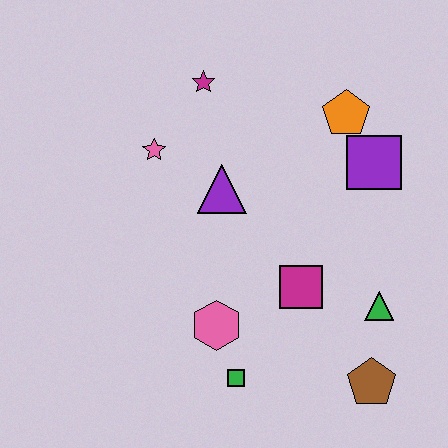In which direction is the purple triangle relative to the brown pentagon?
The purple triangle is above the brown pentagon.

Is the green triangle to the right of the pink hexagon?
Yes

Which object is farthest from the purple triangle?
The brown pentagon is farthest from the purple triangle.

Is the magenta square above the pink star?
No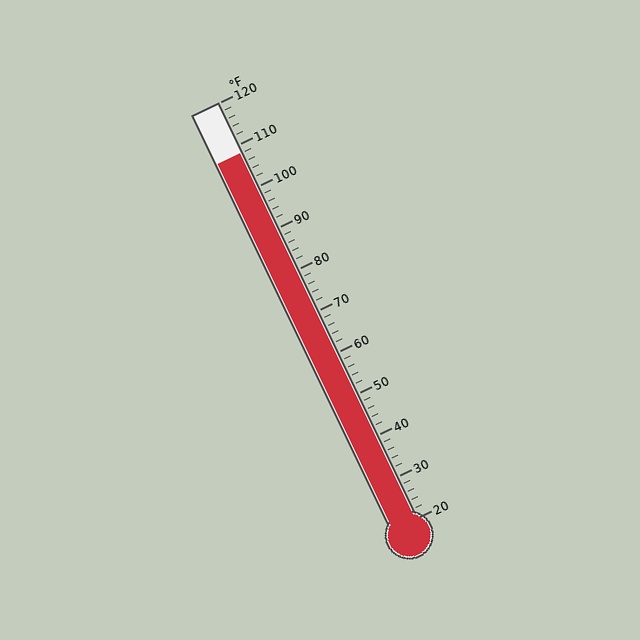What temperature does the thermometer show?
The thermometer shows approximately 108°F.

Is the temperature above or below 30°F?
The temperature is above 30°F.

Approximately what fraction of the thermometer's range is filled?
The thermometer is filled to approximately 90% of its range.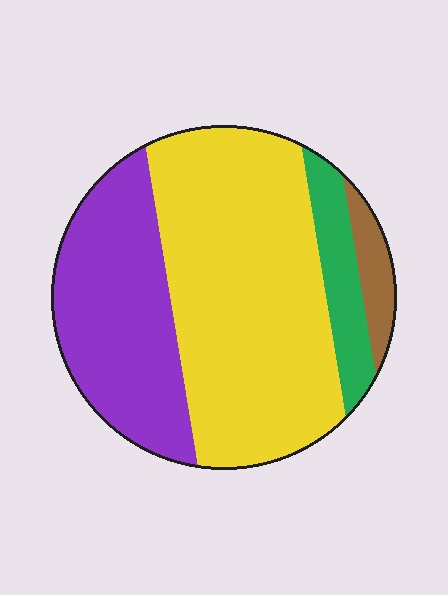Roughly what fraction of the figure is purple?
Purple takes up about one third (1/3) of the figure.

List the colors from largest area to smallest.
From largest to smallest: yellow, purple, green, brown.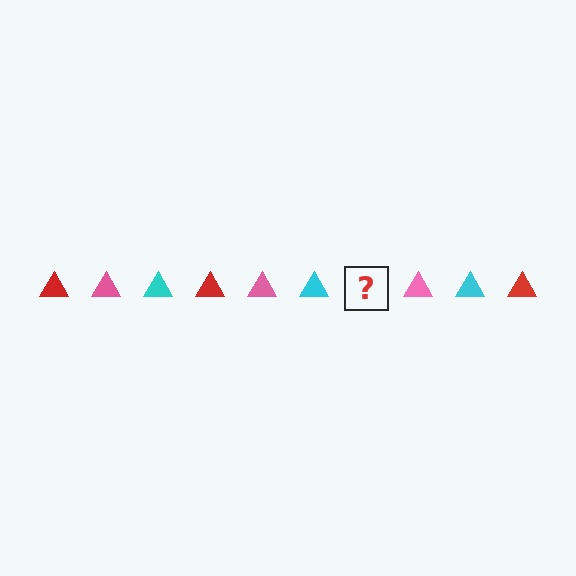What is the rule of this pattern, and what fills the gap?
The rule is that the pattern cycles through red, pink, cyan triangles. The gap should be filled with a red triangle.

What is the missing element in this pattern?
The missing element is a red triangle.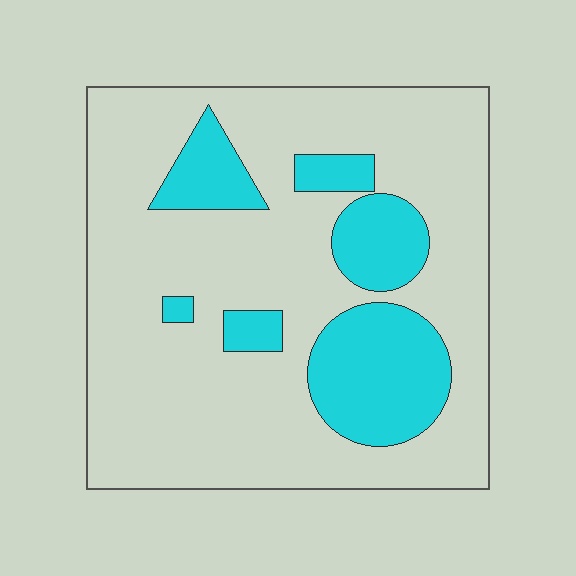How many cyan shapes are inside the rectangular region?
6.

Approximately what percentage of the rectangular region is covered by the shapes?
Approximately 25%.